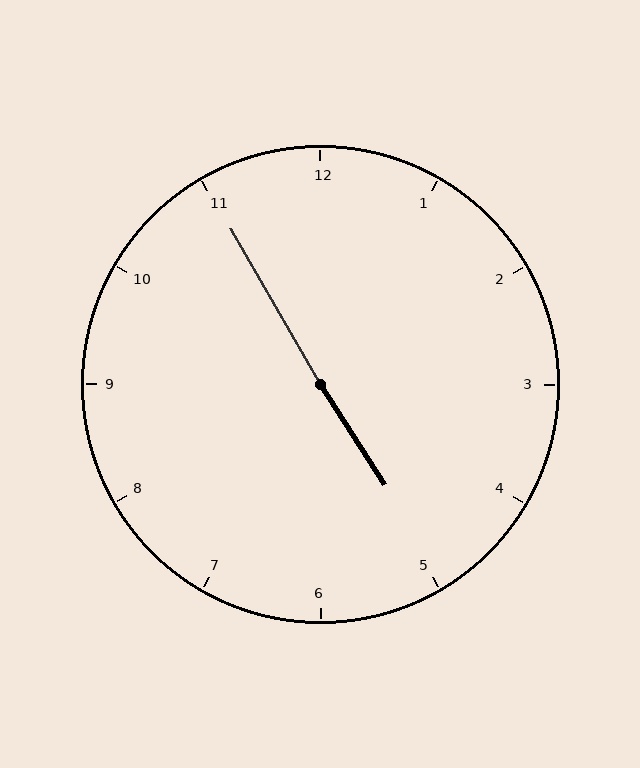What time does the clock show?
4:55.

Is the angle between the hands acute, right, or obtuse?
It is obtuse.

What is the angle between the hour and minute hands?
Approximately 178 degrees.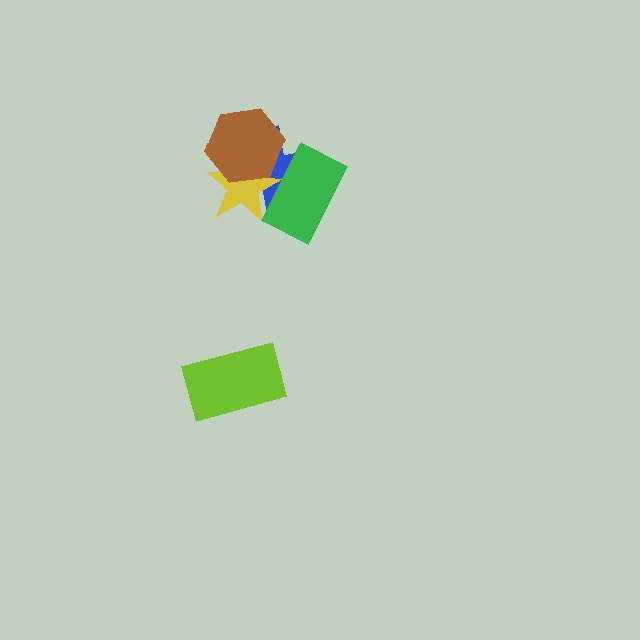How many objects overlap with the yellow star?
3 objects overlap with the yellow star.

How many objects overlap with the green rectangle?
2 objects overlap with the green rectangle.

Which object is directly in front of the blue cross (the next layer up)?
The yellow star is directly in front of the blue cross.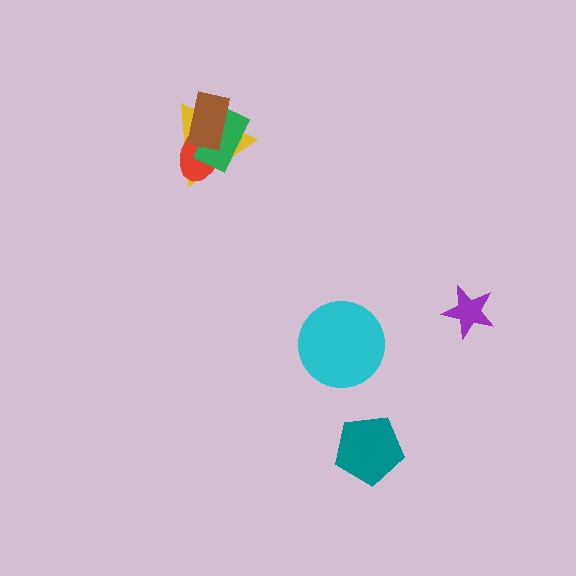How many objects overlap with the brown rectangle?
3 objects overlap with the brown rectangle.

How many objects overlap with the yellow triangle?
3 objects overlap with the yellow triangle.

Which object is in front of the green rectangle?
The brown rectangle is in front of the green rectangle.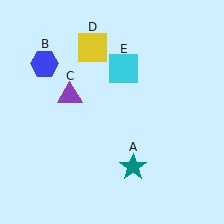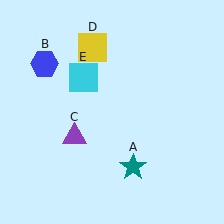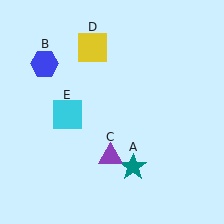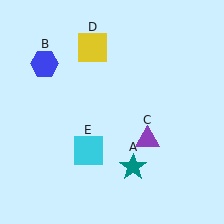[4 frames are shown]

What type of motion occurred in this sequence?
The purple triangle (object C), cyan square (object E) rotated counterclockwise around the center of the scene.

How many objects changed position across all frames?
2 objects changed position: purple triangle (object C), cyan square (object E).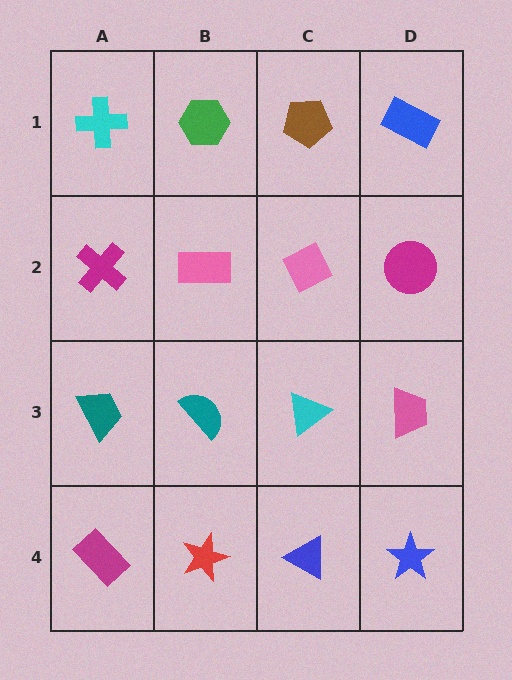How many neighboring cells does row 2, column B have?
4.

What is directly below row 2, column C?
A cyan triangle.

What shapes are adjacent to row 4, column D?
A pink trapezoid (row 3, column D), a blue triangle (row 4, column C).